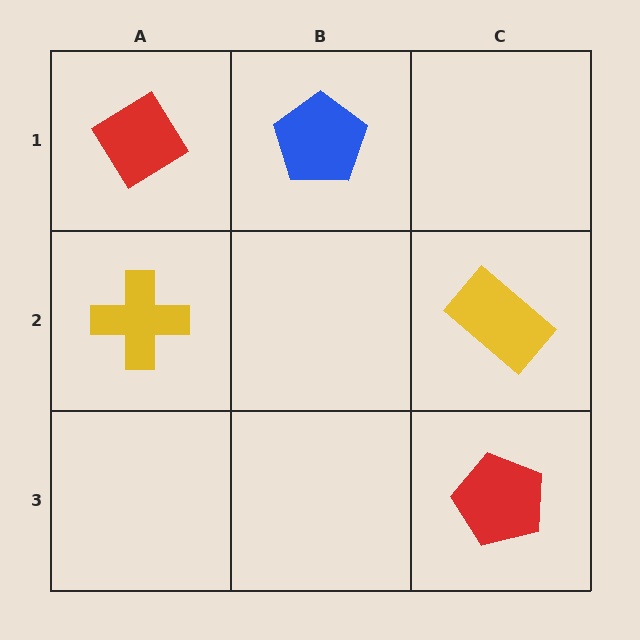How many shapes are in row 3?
1 shape.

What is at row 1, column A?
A red diamond.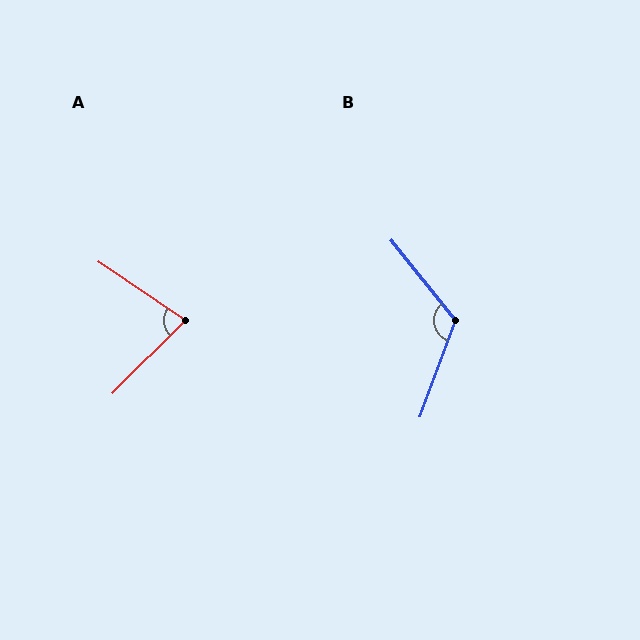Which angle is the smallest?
A, at approximately 79 degrees.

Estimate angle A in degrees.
Approximately 79 degrees.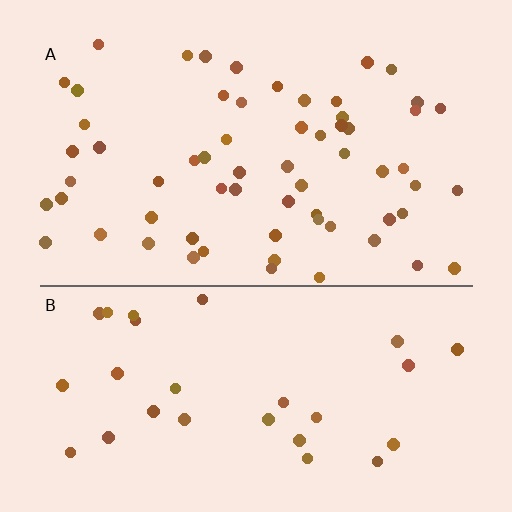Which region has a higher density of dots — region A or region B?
A (the top).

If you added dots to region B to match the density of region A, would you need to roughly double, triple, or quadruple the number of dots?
Approximately double.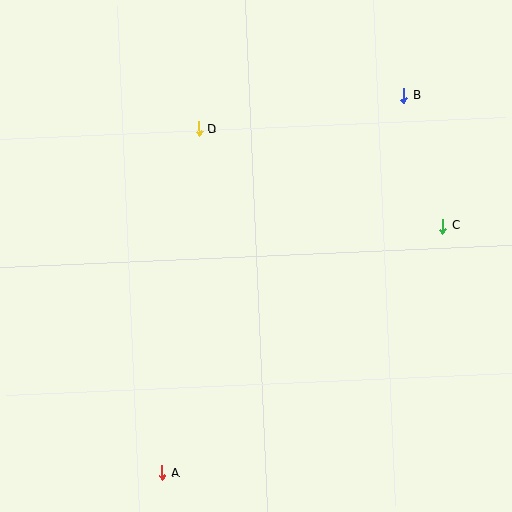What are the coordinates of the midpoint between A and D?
The midpoint between A and D is at (181, 301).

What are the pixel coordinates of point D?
Point D is at (199, 129).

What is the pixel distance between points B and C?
The distance between B and C is 136 pixels.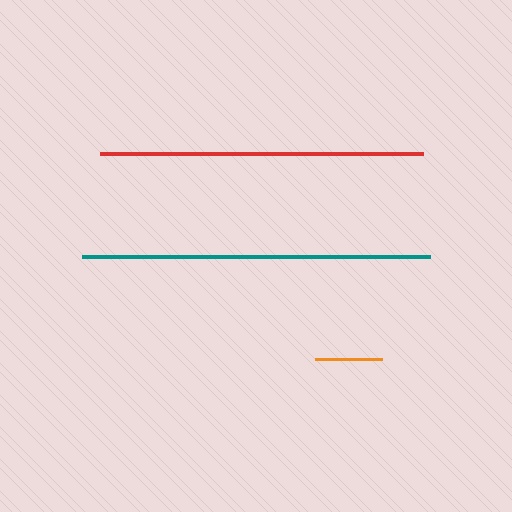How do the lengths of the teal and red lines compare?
The teal and red lines are approximately the same length.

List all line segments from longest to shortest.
From longest to shortest: teal, red, orange.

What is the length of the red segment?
The red segment is approximately 323 pixels long.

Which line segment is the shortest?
The orange line is the shortest at approximately 67 pixels.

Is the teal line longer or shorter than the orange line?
The teal line is longer than the orange line.